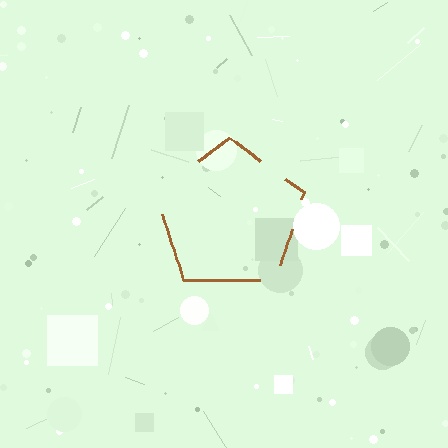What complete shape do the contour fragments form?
The contour fragments form a pentagon.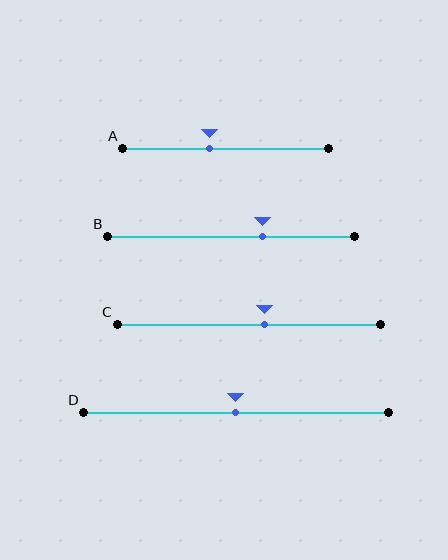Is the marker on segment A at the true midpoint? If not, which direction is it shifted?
No, the marker on segment A is shifted to the left by about 8% of the segment length.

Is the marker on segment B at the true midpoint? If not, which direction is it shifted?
No, the marker on segment B is shifted to the right by about 13% of the segment length.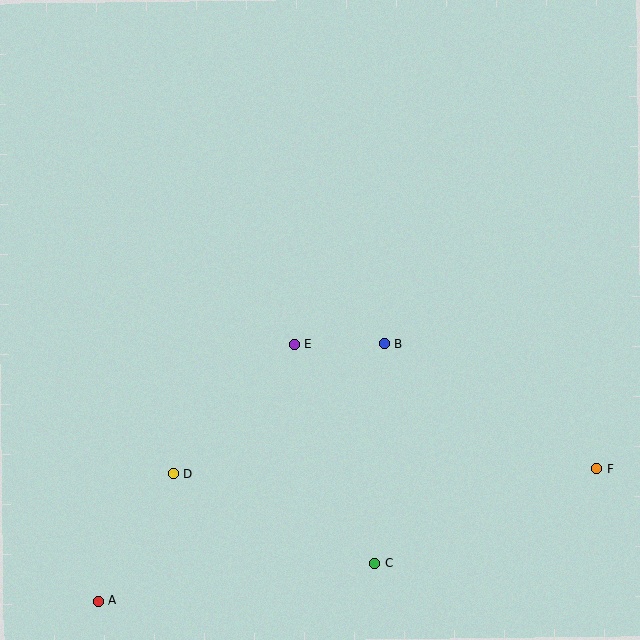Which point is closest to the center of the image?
Point E at (294, 344) is closest to the center.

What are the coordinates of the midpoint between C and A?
The midpoint between C and A is at (236, 582).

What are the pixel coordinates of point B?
Point B is at (384, 344).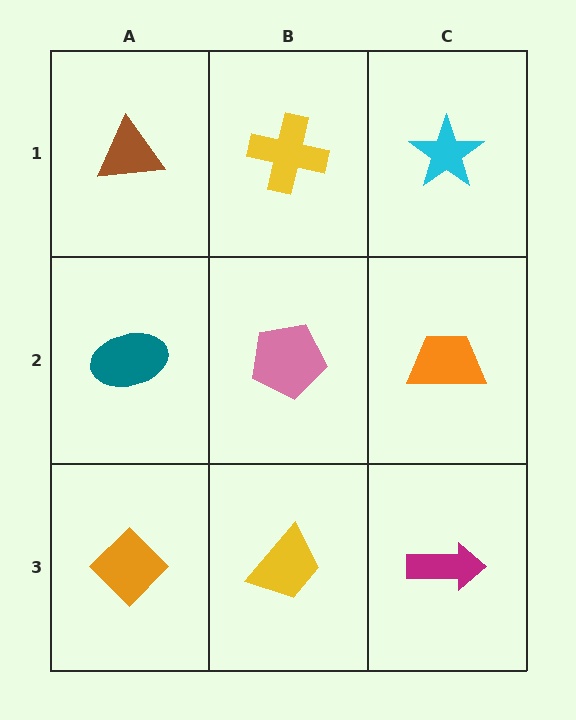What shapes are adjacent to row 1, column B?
A pink pentagon (row 2, column B), a brown triangle (row 1, column A), a cyan star (row 1, column C).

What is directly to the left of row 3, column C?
A yellow trapezoid.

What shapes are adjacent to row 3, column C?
An orange trapezoid (row 2, column C), a yellow trapezoid (row 3, column B).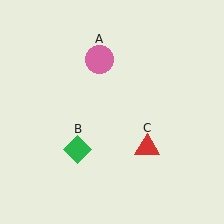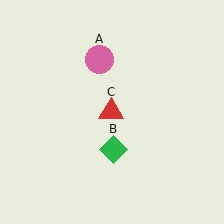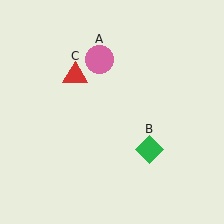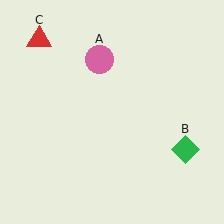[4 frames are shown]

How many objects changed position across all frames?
2 objects changed position: green diamond (object B), red triangle (object C).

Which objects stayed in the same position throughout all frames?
Pink circle (object A) remained stationary.